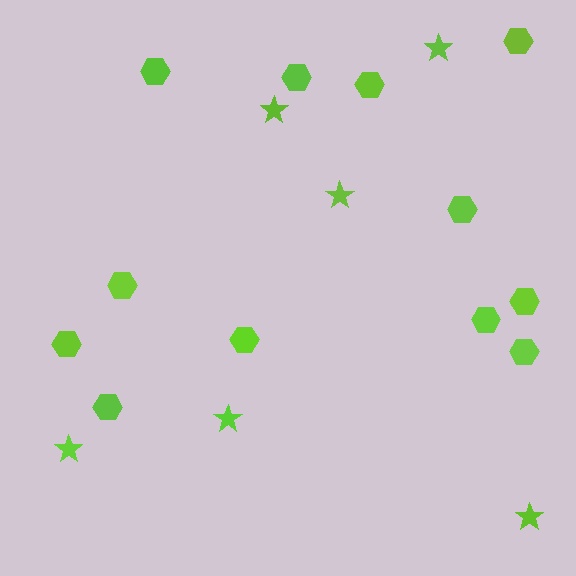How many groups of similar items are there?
There are 2 groups: one group of stars (6) and one group of hexagons (12).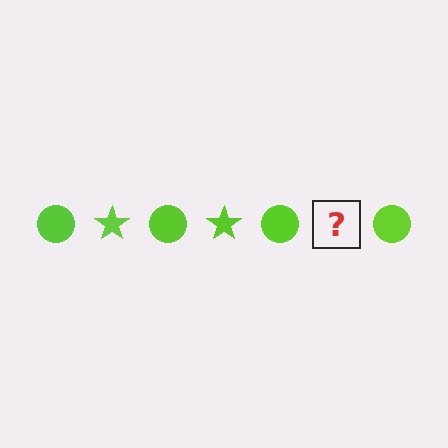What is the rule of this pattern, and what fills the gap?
The rule is that the pattern cycles through circle, star shapes in lime. The gap should be filled with a lime star.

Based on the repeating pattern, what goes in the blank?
The blank should be a lime star.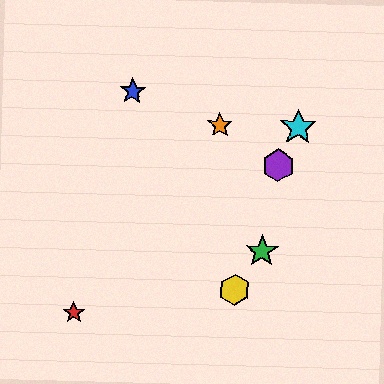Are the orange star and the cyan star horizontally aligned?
Yes, both are at y≈125.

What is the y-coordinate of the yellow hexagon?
The yellow hexagon is at y≈290.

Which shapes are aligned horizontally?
The orange star, the cyan star are aligned horizontally.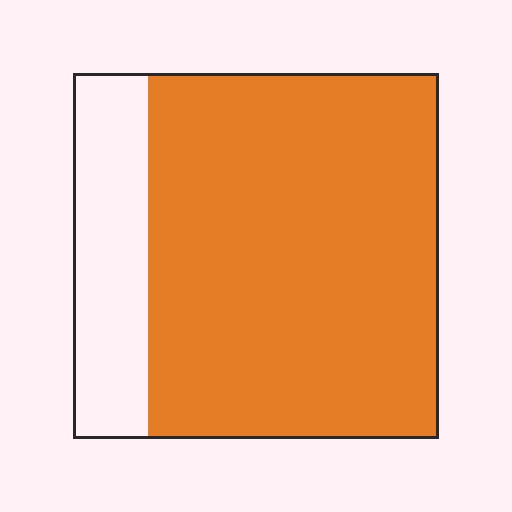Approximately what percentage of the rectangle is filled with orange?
Approximately 80%.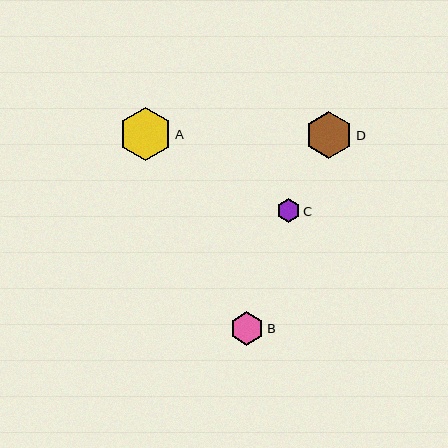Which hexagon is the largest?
Hexagon A is the largest with a size of approximately 53 pixels.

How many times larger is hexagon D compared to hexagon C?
Hexagon D is approximately 2.0 times the size of hexagon C.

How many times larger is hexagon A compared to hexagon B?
Hexagon A is approximately 1.6 times the size of hexagon B.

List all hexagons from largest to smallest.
From largest to smallest: A, D, B, C.